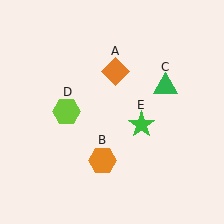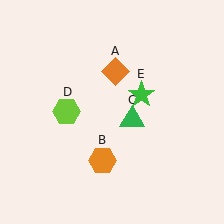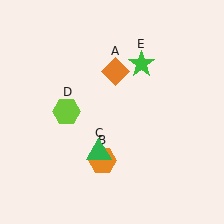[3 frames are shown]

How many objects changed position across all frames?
2 objects changed position: green triangle (object C), green star (object E).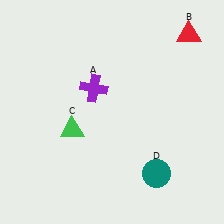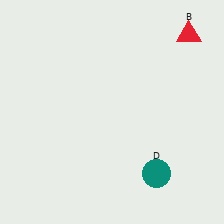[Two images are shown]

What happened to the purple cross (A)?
The purple cross (A) was removed in Image 2. It was in the top-left area of Image 1.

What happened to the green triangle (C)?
The green triangle (C) was removed in Image 2. It was in the bottom-left area of Image 1.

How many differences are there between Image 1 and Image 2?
There are 2 differences between the two images.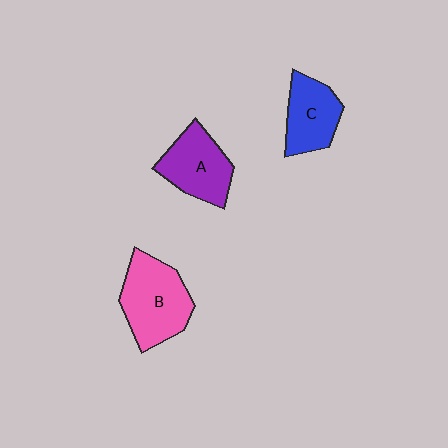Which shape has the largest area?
Shape B (pink).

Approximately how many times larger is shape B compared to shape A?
Approximately 1.2 times.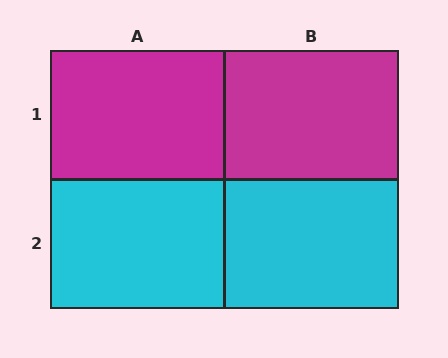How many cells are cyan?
2 cells are cyan.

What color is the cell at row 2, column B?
Cyan.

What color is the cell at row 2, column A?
Cyan.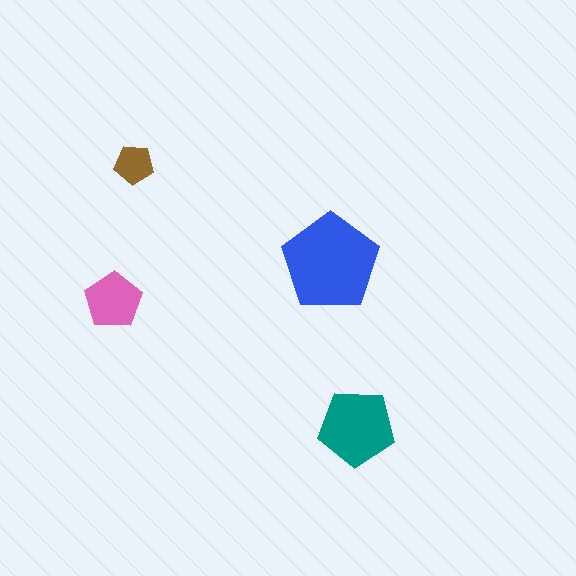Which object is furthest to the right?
The teal pentagon is rightmost.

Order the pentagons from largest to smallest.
the blue one, the teal one, the pink one, the brown one.